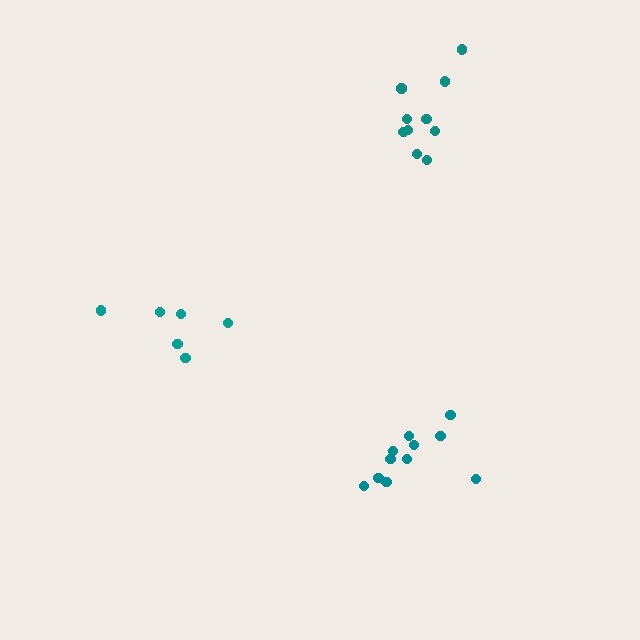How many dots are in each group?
Group 1: 11 dots, Group 2: 10 dots, Group 3: 6 dots (27 total).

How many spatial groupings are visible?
There are 3 spatial groupings.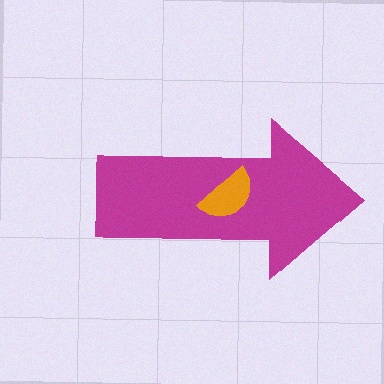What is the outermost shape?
The magenta arrow.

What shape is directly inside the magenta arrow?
The orange semicircle.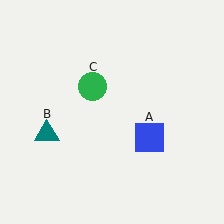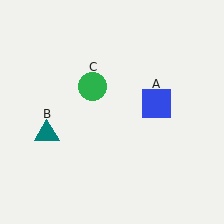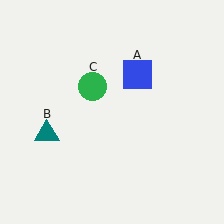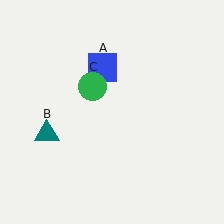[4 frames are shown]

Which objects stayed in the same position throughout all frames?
Teal triangle (object B) and green circle (object C) remained stationary.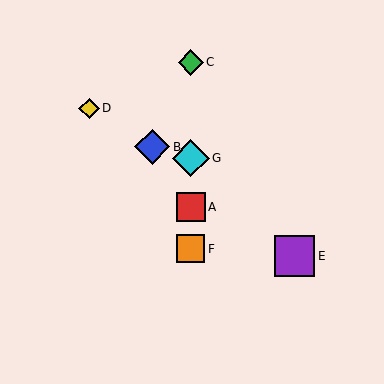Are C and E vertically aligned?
No, C is at x≈191 and E is at x≈294.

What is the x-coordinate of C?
Object C is at x≈191.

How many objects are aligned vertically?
4 objects (A, C, F, G) are aligned vertically.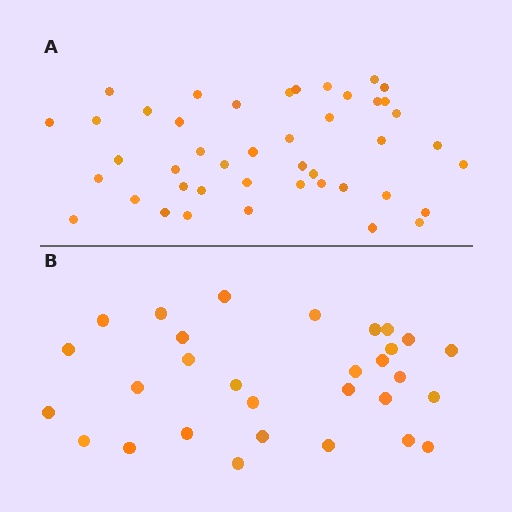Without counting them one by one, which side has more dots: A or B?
Region A (the top region) has more dots.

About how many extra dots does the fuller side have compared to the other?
Region A has approximately 15 more dots than region B.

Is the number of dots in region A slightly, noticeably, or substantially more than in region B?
Region A has substantially more. The ratio is roughly 1.5 to 1.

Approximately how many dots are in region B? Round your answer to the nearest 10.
About 30 dots.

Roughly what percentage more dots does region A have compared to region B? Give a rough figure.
About 45% more.